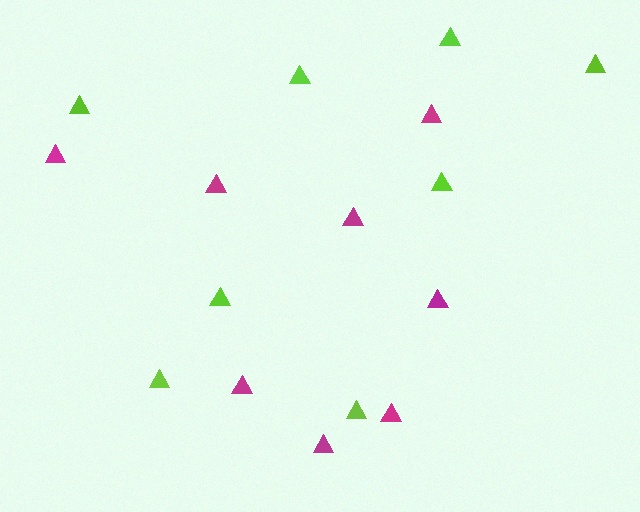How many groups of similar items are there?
There are 2 groups: one group of magenta triangles (8) and one group of lime triangles (8).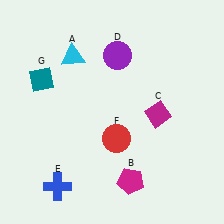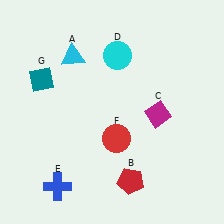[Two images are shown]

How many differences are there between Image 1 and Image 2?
There are 2 differences between the two images.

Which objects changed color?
B changed from magenta to red. D changed from purple to cyan.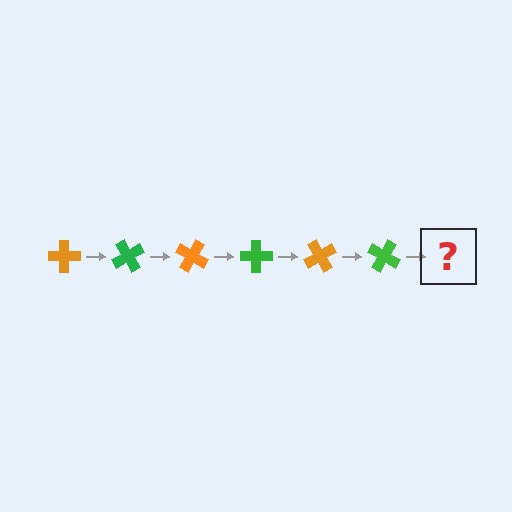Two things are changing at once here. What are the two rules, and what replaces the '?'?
The two rules are that it rotates 60 degrees each step and the color cycles through orange and green. The '?' should be an orange cross, rotated 360 degrees from the start.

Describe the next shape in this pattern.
It should be an orange cross, rotated 360 degrees from the start.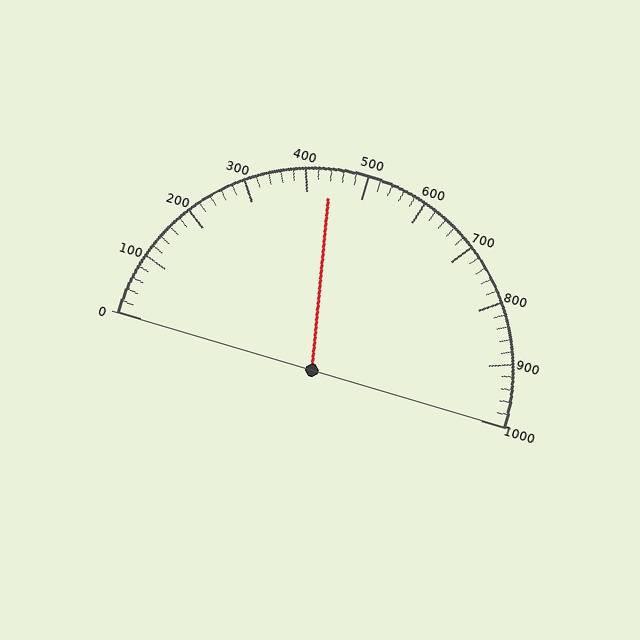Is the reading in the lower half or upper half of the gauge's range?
The reading is in the lower half of the range (0 to 1000).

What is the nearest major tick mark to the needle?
The nearest major tick mark is 400.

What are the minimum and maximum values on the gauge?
The gauge ranges from 0 to 1000.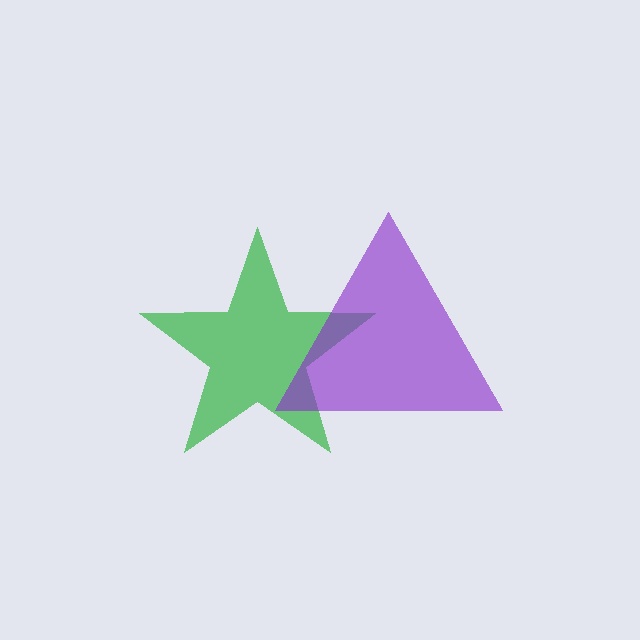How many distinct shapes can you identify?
There are 2 distinct shapes: a green star, a purple triangle.